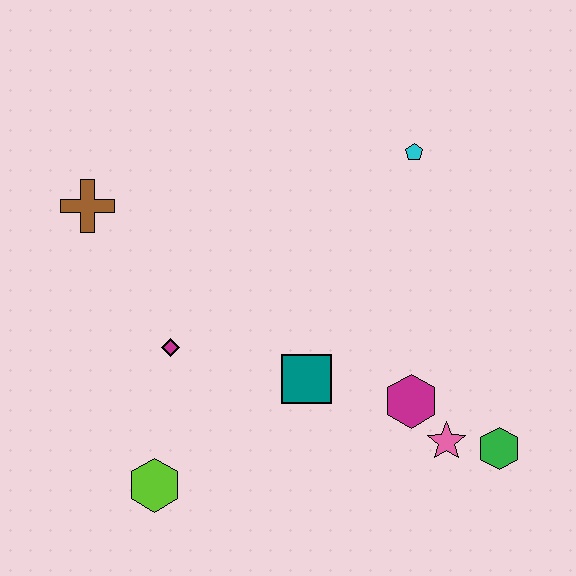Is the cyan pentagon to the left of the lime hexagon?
No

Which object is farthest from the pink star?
The brown cross is farthest from the pink star.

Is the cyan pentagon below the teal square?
No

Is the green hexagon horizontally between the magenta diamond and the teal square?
No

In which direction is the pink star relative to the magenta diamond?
The pink star is to the right of the magenta diamond.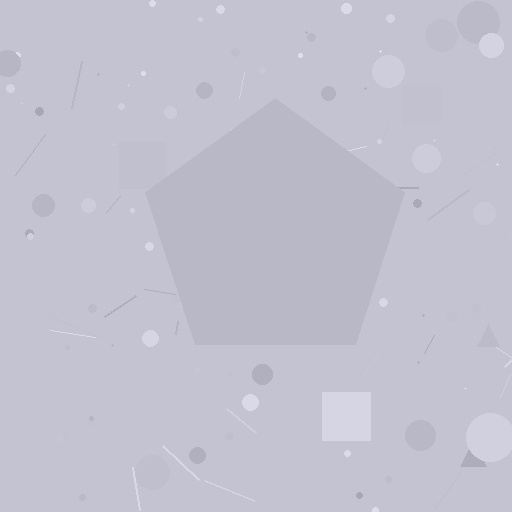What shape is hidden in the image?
A pentagon is hidden in the image.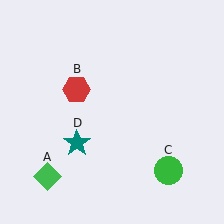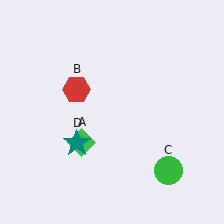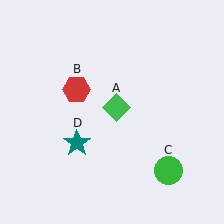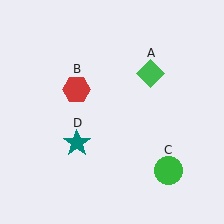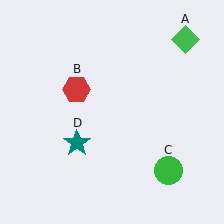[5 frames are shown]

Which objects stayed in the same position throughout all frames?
Red hexagon (object B) and green circle (object C) and teal star (object D) remained stationary.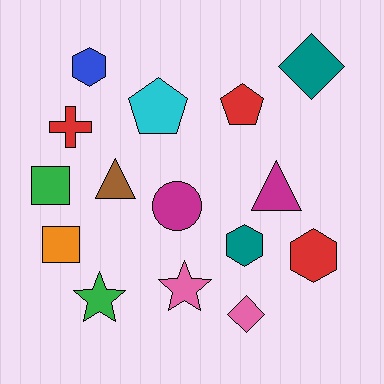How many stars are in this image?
There are 2 stars.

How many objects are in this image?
There are 15 objects.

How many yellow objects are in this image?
There are no yellow objects.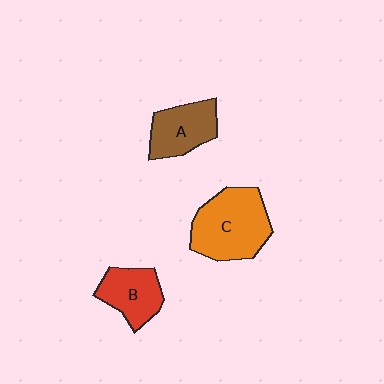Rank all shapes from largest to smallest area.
From largest to smallest: C (orange), A (brown), B (red).